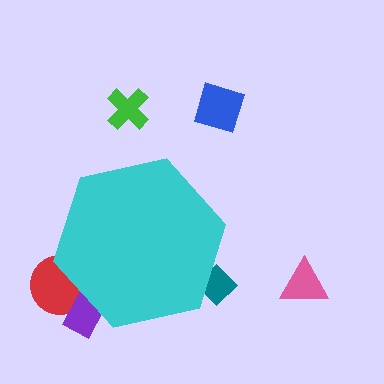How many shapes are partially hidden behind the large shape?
3 shapes are partially hidden.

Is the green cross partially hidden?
No, the green cross is fully visible.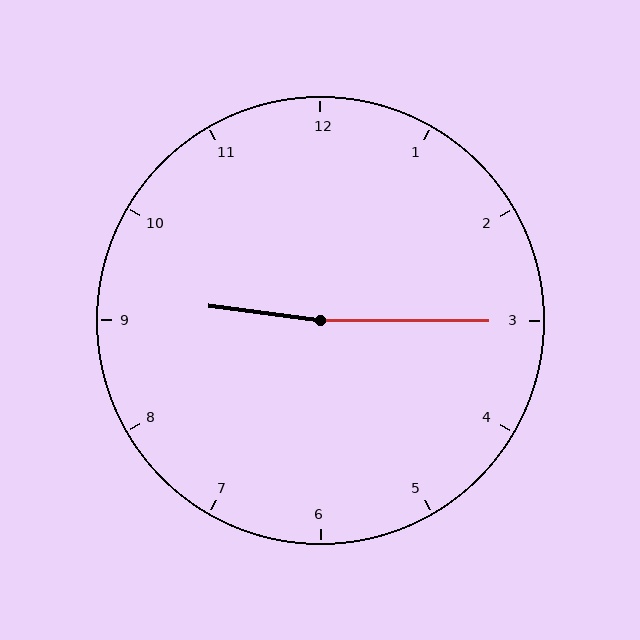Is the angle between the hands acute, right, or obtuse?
It is obtuse.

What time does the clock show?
9:15.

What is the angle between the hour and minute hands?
Approximately 172 degrees.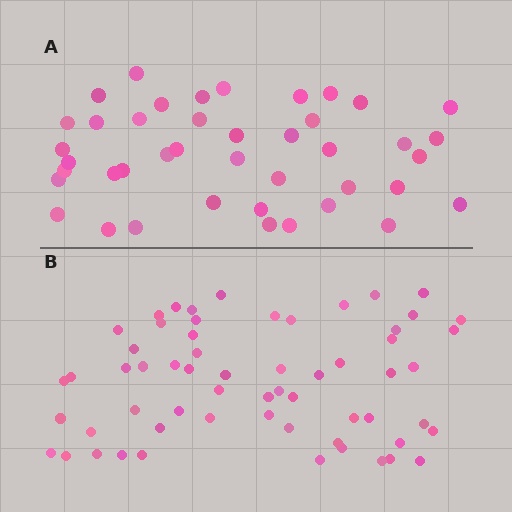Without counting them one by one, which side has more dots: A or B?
Region B (the bottom region) has more dots.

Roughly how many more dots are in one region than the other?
Region B has approximately 20 more dots than region A.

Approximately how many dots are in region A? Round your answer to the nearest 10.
About 40 dots. (The exact count is 42, which rounds to 40.)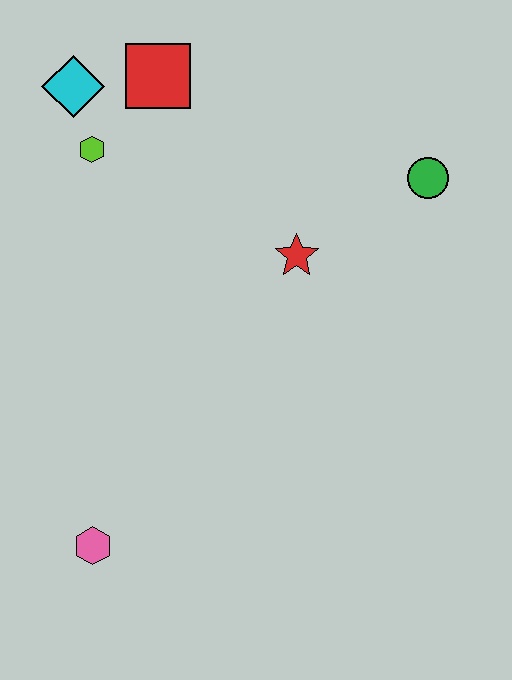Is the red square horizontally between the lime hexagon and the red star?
Yes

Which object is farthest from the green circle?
The pink hexagon is farthest from the green circle.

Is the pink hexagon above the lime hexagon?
No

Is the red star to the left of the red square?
No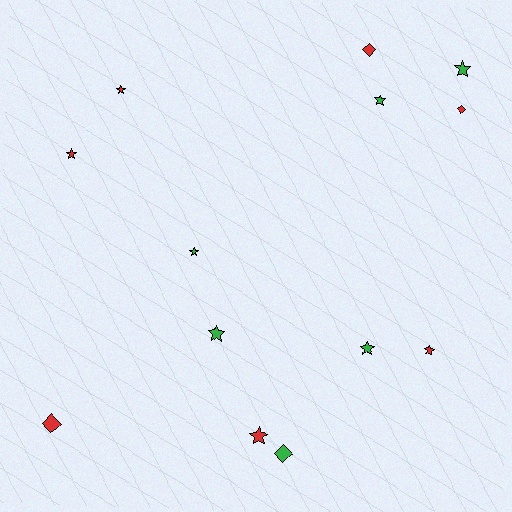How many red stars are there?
There are 4 red stars.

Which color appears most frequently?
Red, with 7 objects.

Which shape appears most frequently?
Star, with 9 objects.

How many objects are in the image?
There are 13 objects.